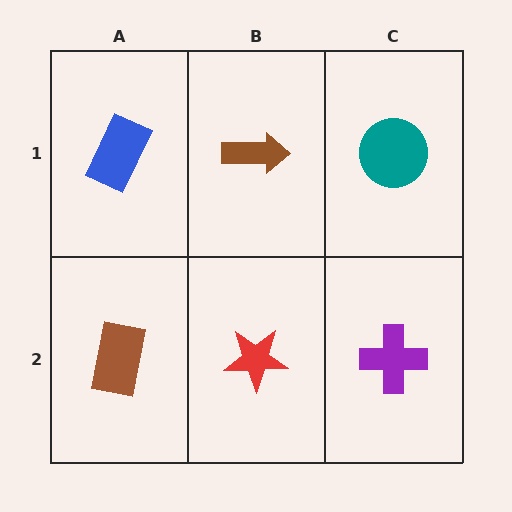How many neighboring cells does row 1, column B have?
3.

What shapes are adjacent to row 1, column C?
A purple cross (row 2, column C), a brown arrow (row 1, column B).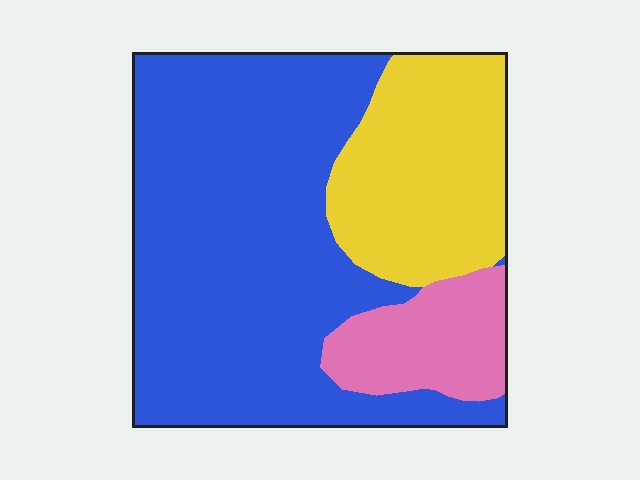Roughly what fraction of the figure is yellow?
Yellow covers 25% of the figure.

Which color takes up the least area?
Pink, at roughly 15%.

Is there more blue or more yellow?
Blue.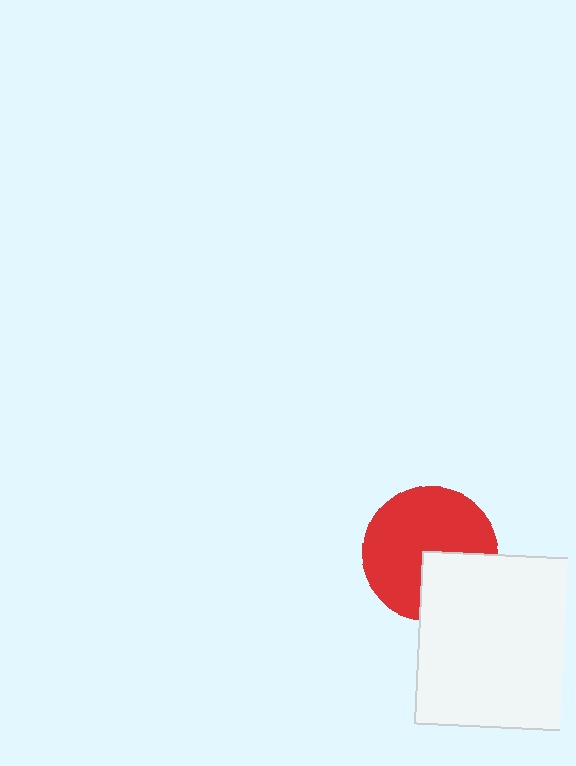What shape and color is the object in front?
The object in front is a white square.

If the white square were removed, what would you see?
You would see the complete red circle.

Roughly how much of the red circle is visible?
Most of it is visible (roughly 69%).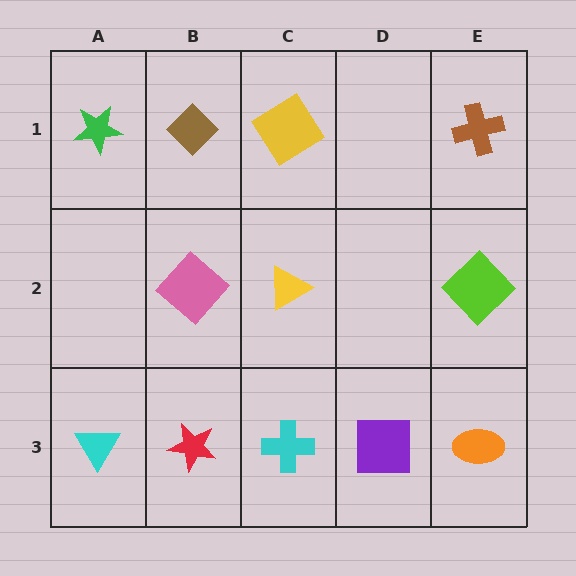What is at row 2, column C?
A yellow triangle.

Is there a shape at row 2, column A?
No, that cell is empty.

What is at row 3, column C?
A cyan cross.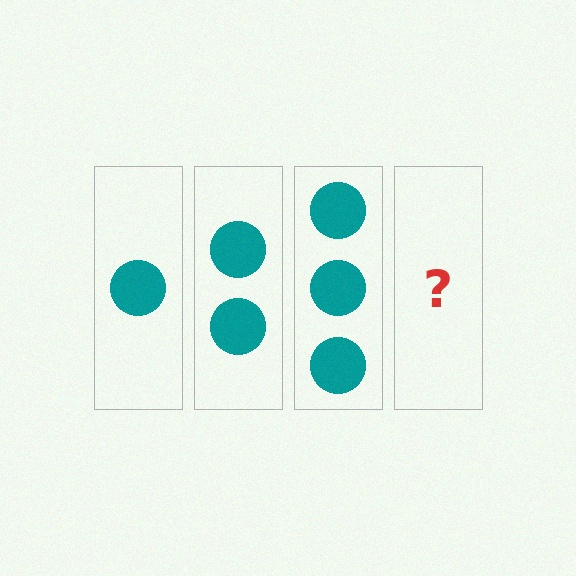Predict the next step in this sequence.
The next step is 4 circles.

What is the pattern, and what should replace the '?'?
The pattern is that each step adds one more circle. The '?' should be 4 circles.